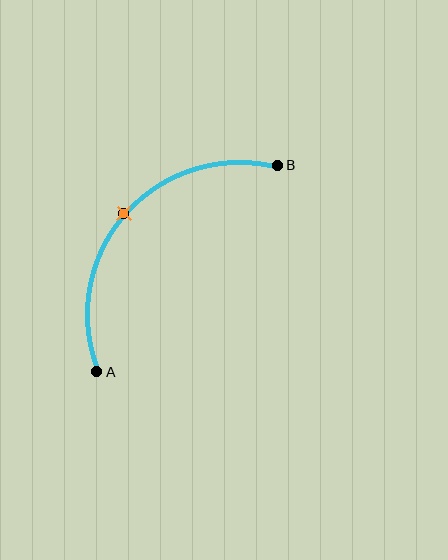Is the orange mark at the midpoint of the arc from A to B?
Yes. The orange mark lies on the arc at equal arc-length from both A and B — it is the arc midpoint.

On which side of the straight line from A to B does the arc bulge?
The arc bulges above and to the left of the straight line connecting A and B.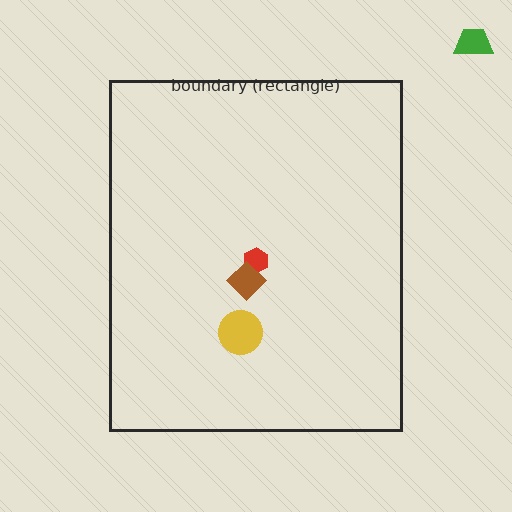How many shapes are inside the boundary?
3 inside, 1 outside.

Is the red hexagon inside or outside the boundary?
Inside.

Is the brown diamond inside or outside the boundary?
Inside.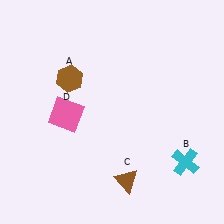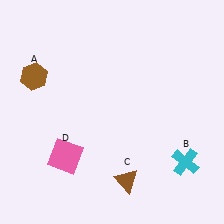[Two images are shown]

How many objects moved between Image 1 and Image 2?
2 objects moved between the two images.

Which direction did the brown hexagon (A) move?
The brown hexagon (A) moved left.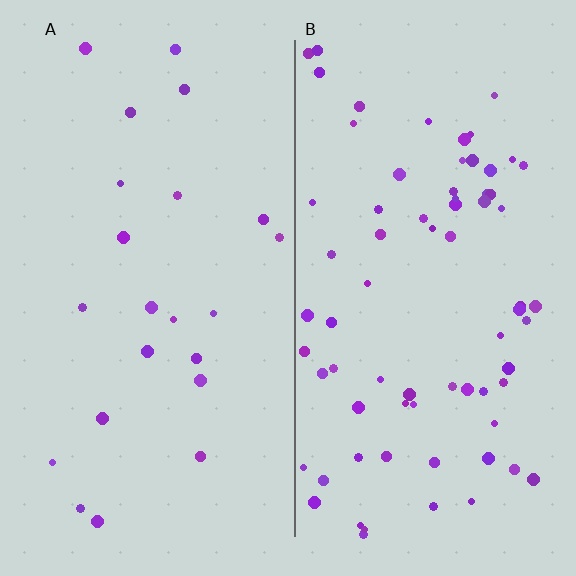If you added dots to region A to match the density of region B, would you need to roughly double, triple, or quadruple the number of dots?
Approximately triple.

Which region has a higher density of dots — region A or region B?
B (the right).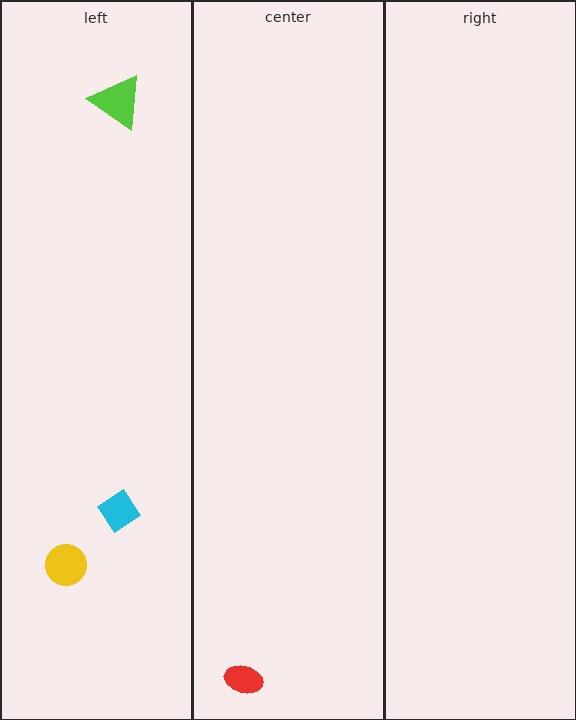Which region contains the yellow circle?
The left region.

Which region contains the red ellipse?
The center region.